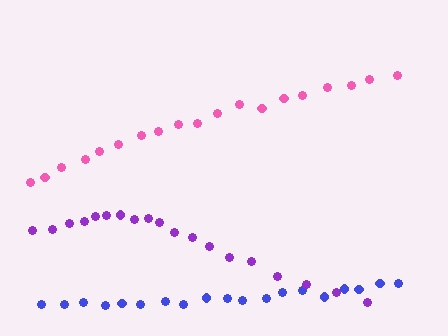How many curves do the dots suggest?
There are 3 distinct paths.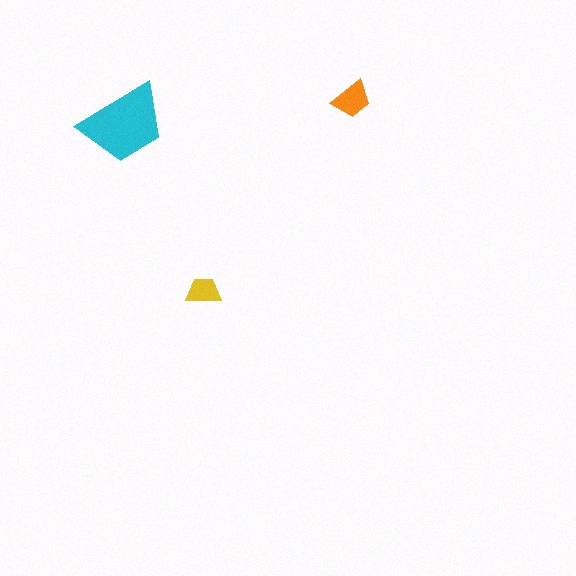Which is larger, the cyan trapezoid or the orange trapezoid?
The cyan one.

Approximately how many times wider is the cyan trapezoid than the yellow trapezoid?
About 2.5 times wider.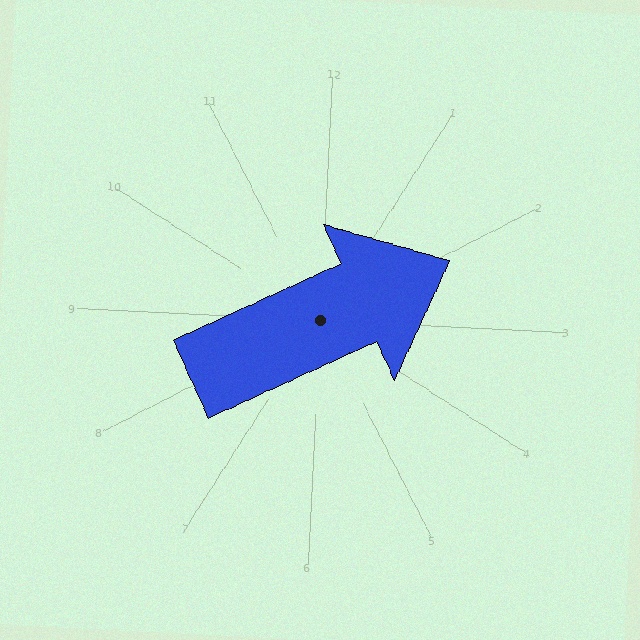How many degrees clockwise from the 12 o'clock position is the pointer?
Approximately 63 degrees.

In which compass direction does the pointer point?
Northeast.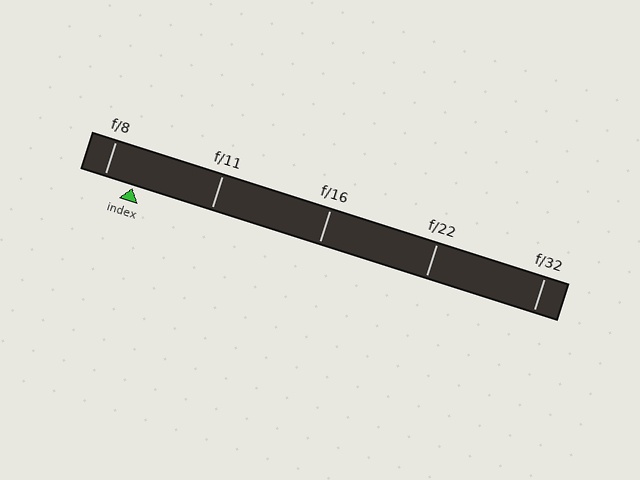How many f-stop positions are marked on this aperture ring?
There are 5 f-stop positions marked.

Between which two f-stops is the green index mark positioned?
The index mark is between f/8 and f/11.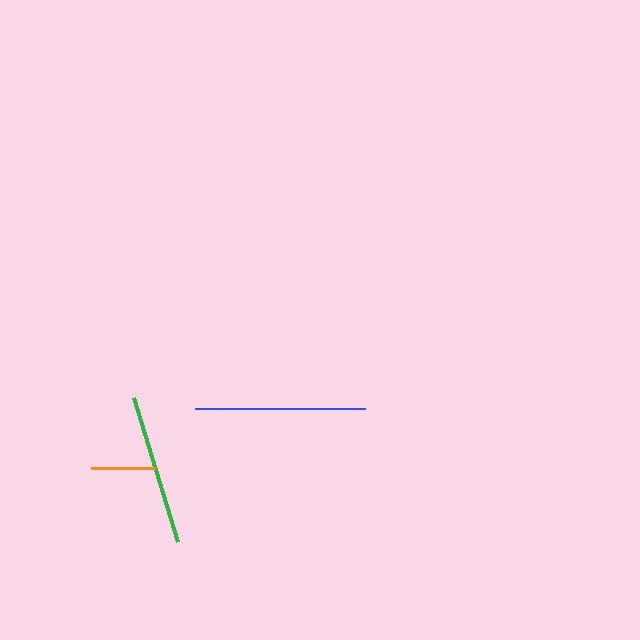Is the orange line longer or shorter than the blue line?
The blue line is longer than the orange line.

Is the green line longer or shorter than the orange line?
The green line is longer than the orange line.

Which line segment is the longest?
The blue line is the longest at approximately 169 pixels.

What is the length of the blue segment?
The blue segment is approximately 169 pixels long.